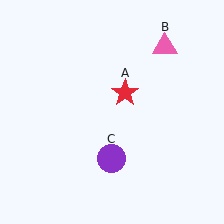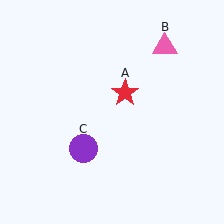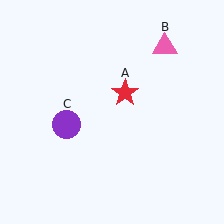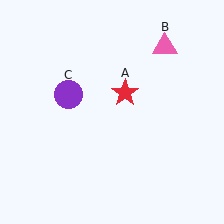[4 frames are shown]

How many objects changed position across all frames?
1 object changed position: purple circle (object C).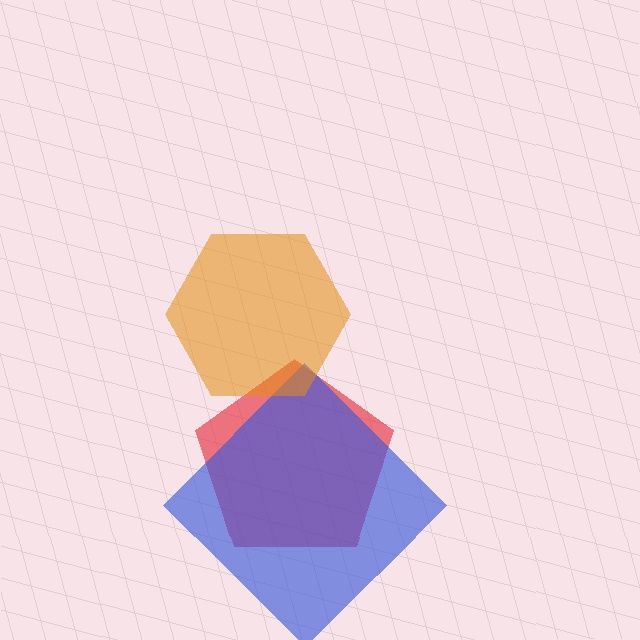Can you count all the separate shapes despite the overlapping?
Yes, there are 3 separate shapes.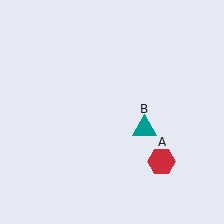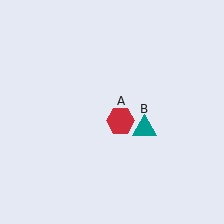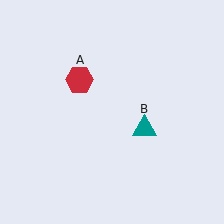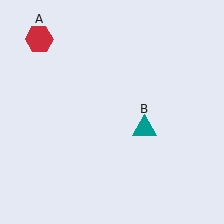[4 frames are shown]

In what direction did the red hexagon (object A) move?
The red hexagon (object A) moved up and to the left.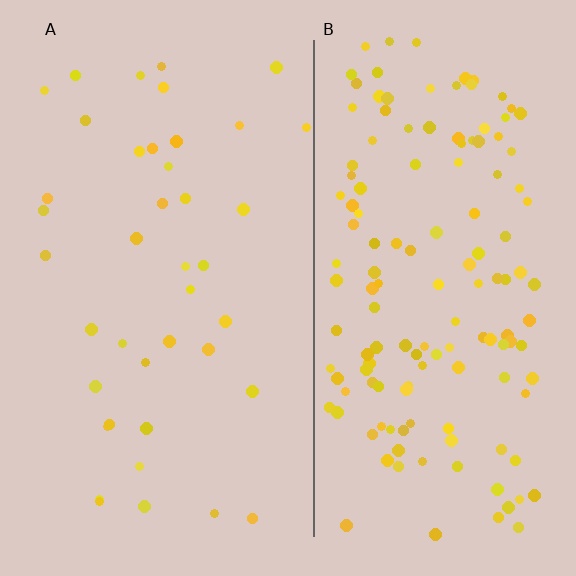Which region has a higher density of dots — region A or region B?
B (the right).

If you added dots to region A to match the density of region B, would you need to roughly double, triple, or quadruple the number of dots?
Approximately quadruple.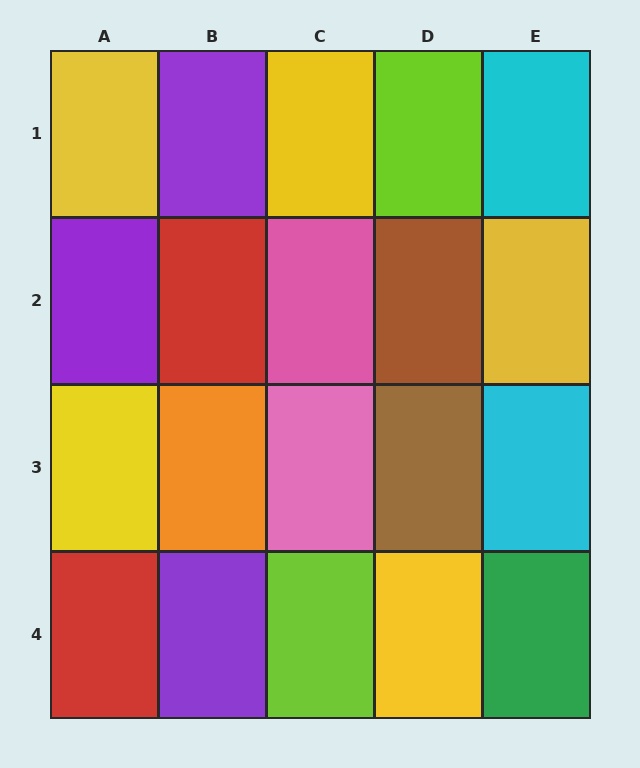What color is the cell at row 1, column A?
Yellow.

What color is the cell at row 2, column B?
Red.